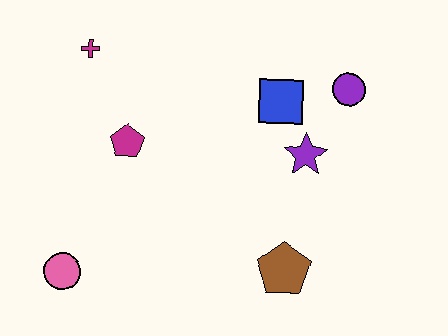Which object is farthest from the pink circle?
The purple circle is farthest from the pink circle.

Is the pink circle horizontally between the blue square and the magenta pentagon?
No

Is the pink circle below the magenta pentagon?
Yes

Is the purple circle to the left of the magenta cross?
No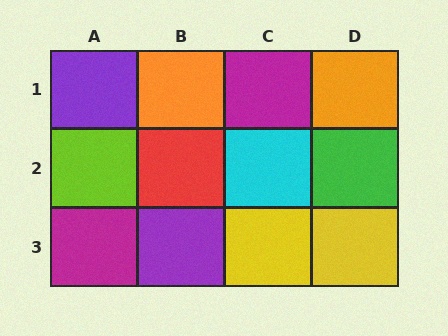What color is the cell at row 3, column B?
Purple.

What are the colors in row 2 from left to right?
Lime, red, cyan, green.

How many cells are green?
1 cell is green.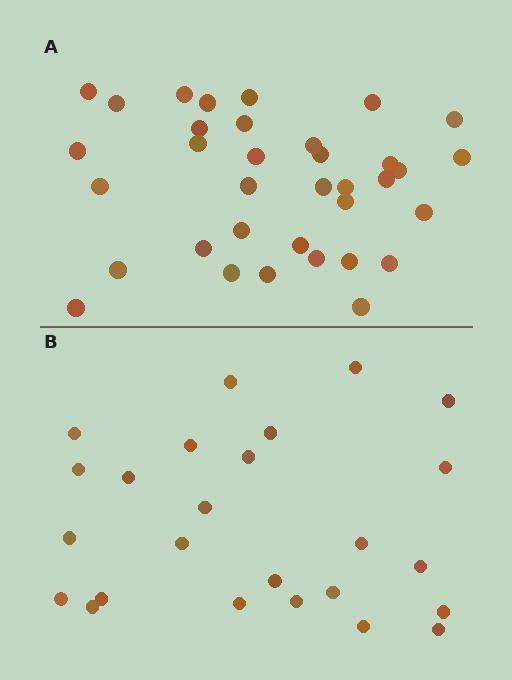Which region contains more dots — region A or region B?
Region A (the top region) has more dots.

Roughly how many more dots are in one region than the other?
Region A has roughly 10 or so more dots than region B.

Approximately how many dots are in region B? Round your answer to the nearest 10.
About 20 dots. (The exact count is 25, which rounds to 20.)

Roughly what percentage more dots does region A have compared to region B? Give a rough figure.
About 40% more.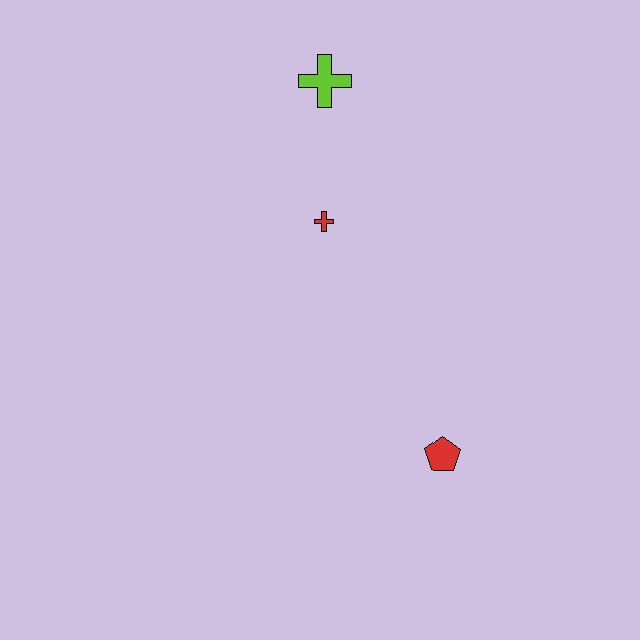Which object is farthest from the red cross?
The red pentagon is farthest from the red cross.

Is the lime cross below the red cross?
No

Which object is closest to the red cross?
The lime cross is closest to the red cross.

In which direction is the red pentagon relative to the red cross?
The red pentagon is below the red cross.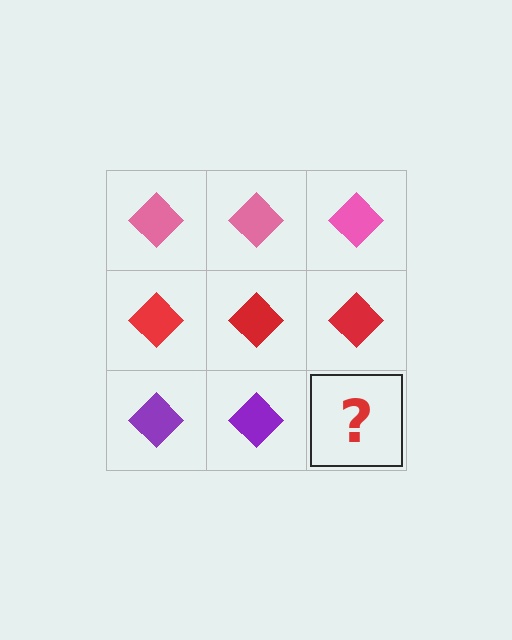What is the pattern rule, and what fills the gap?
The rule is that each row has a consistent color. The gap should be filled with a purple diamond.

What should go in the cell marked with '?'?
The missing cell should contain a purple diamond.